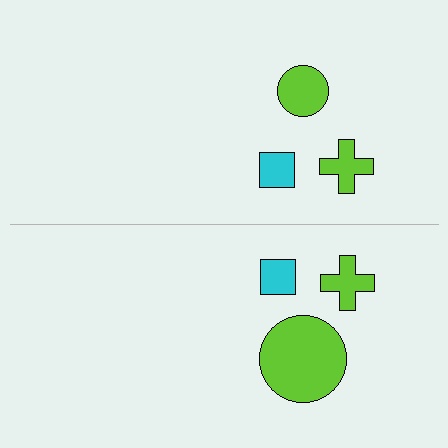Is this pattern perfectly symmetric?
No, the pattern is not perfectly symmetric. The lime circle on the bottom side has a different size than its mirror counterpart.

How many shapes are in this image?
There are 6 shapes in this image.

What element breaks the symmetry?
The lime circle on the bottom side has a different size than its mirror counterpart.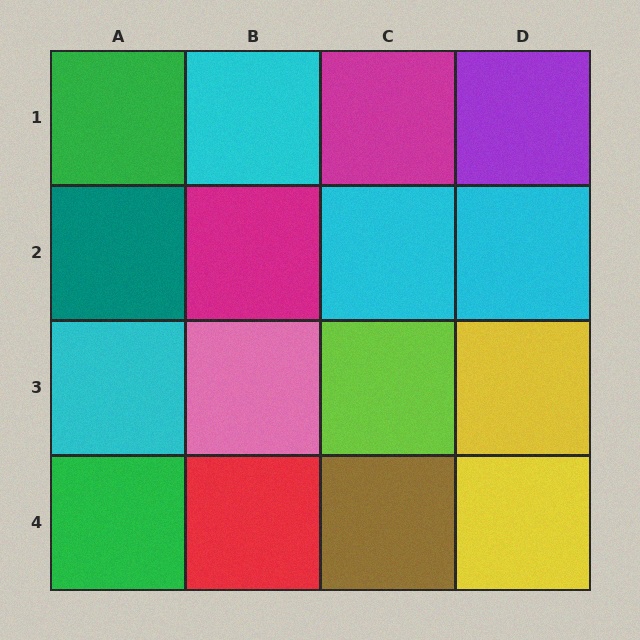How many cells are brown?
1 cell is brown.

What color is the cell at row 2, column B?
Magenta.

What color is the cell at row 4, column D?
Yellow.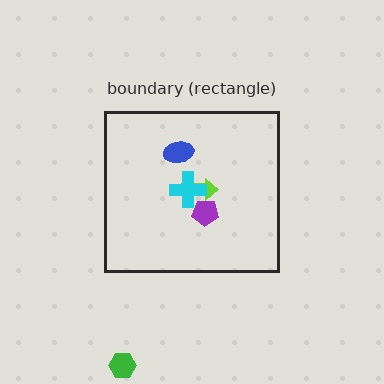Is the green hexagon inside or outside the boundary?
Outside.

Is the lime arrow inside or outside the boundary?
Inside.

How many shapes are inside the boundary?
4 inside, 1 outside.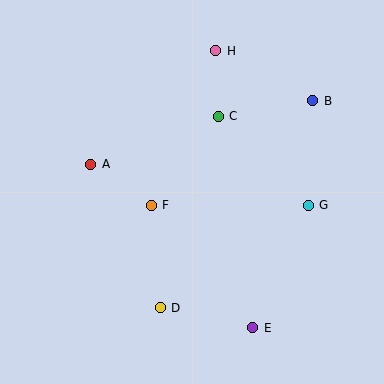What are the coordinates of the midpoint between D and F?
The midpoint between D and F is at (156, 257).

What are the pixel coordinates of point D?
Point D is at (160, 308).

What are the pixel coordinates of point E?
Point E is at (253, 328).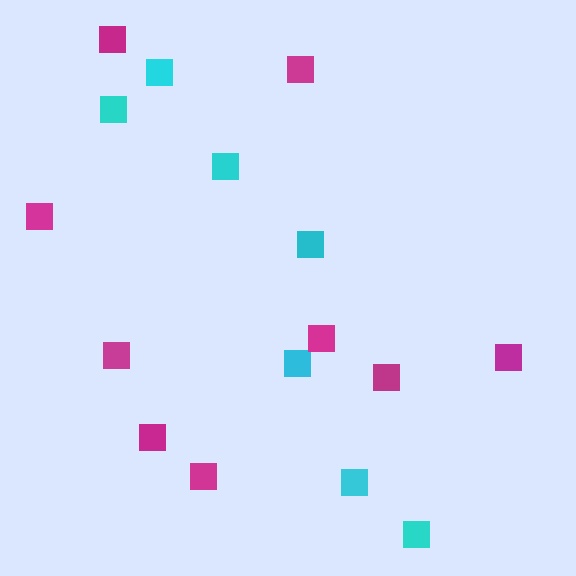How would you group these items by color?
There are 2 groups: one group of cyan squares (7) and one group of magenta squares (9).